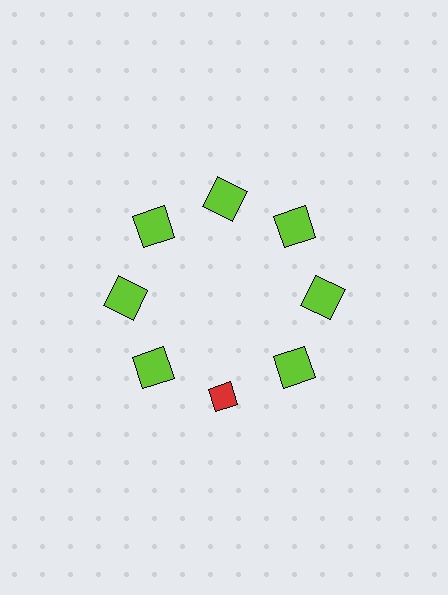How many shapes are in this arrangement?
There are 8 shapes arranged in a ring pattern.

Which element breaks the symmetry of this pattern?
The red diamond at roughly the 6 o'clock position breaks the symmetry. All other shapes are lime squares.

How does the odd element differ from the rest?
It differs in both color (red instead of lime) and shape (diamond instead of square).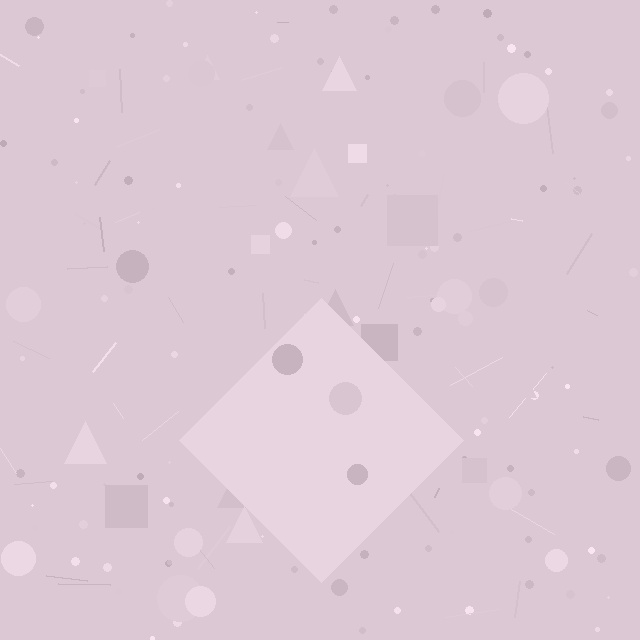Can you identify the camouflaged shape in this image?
The camouflaged shape is a diamond.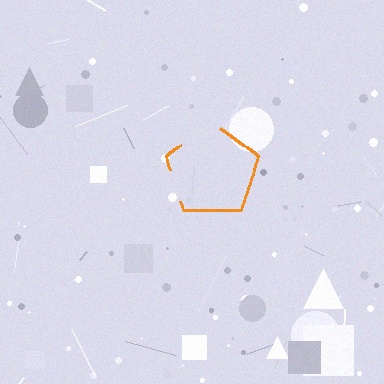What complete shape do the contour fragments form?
The contour fragments form a pentagon.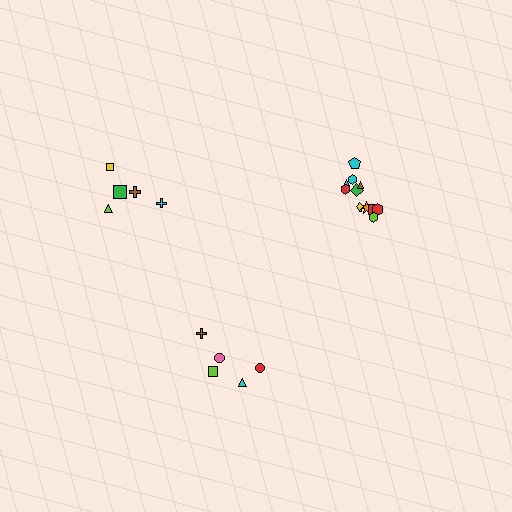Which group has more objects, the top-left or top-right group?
The top-right group.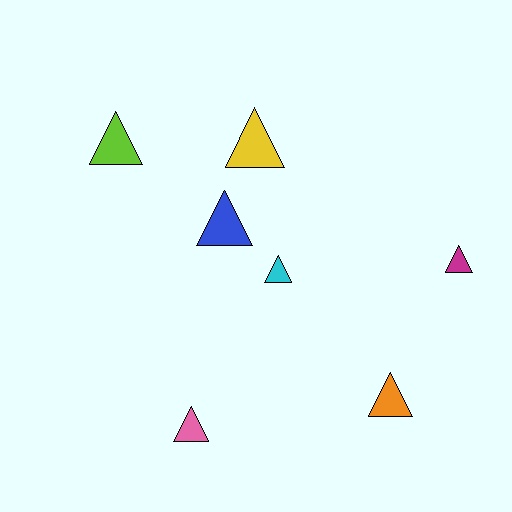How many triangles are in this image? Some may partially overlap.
There are 7 triangles.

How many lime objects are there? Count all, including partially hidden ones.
There is 1 lime object.